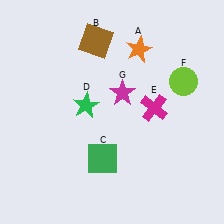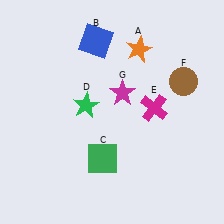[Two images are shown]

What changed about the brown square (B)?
In Image 1, B is brown. In Image 2, it changed to blue.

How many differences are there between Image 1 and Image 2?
There are 2 differences between the two images.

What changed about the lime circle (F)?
In Image 1, F is lime. In Image 2, it changed to brown.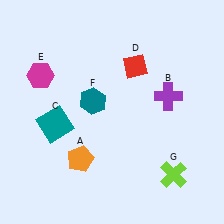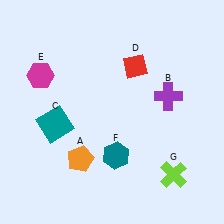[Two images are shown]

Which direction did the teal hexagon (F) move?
The teal hexagon (F) moved down.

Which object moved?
The teal hexagon (F) moved down.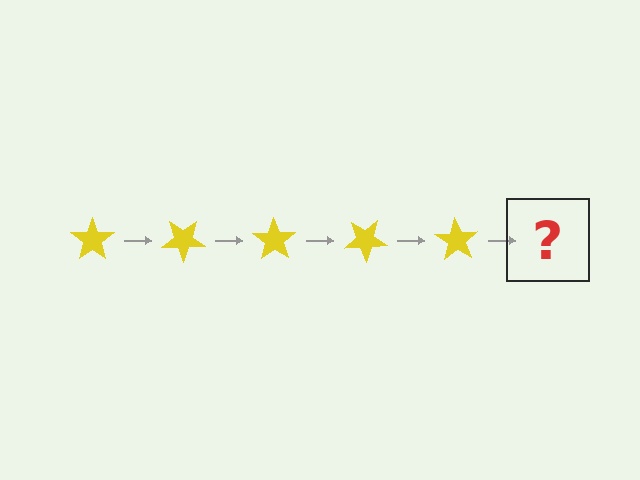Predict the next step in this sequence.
The next step is a yellow star rotated 175 degrees.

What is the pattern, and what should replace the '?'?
The pattern is that the star rotates 35 degrees each step. The '?' should be a yellow star rotated 175 degrees.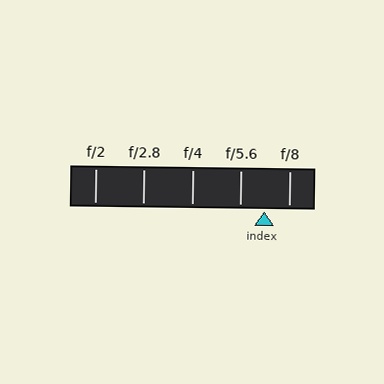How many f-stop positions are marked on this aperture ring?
There are 5 f-stop positions marked.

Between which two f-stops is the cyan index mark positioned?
The index mark is between f/5.6 and f/8.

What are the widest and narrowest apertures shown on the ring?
The widest aperture shown is f/2 and the narrowest is f/8.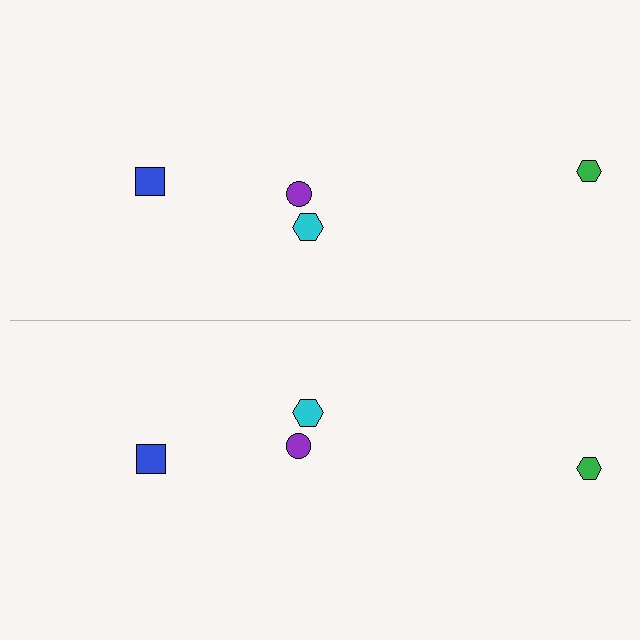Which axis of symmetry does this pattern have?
The pattern has a horizontal axis of symmetry running through the center of the image.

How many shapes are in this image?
There are 8 shapes in this image.